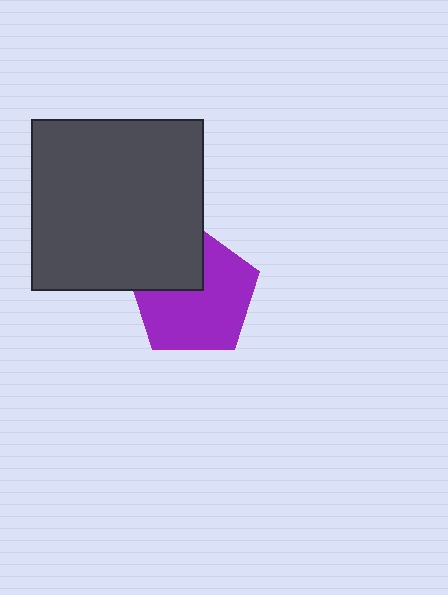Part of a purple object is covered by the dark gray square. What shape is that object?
It is a pentagon.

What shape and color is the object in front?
The object in front is a dark gray square.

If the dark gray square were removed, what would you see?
You would see the complete purple pentagon.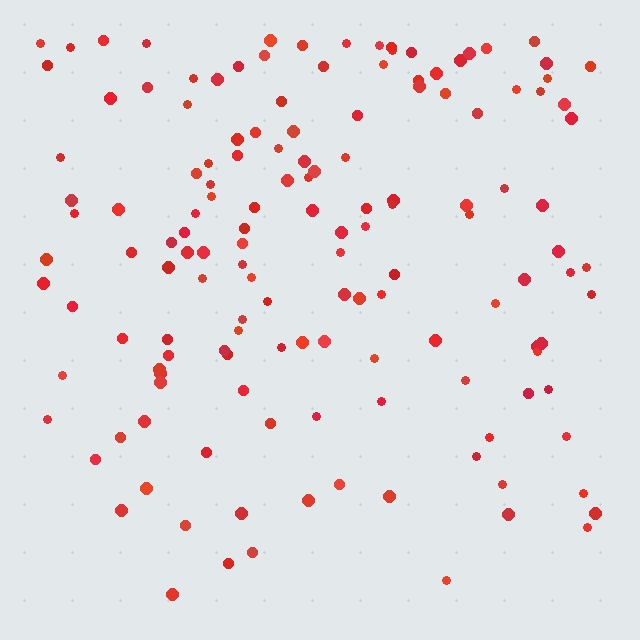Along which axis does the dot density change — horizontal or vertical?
Vertical.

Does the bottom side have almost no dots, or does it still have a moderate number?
Still a moderate number, just noticeably fewer than the top.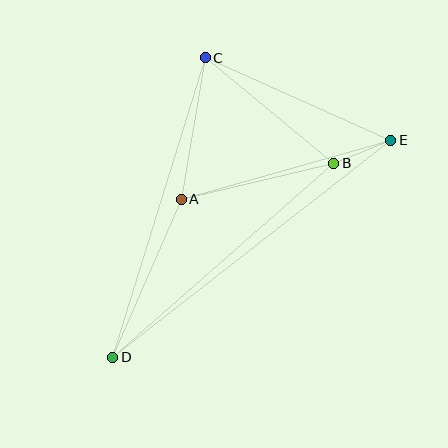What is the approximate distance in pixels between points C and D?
The distance between C and D is approximately 313 pixels.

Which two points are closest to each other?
Points B and E are closest to each other.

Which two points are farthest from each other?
Points D and E are farthest from each other.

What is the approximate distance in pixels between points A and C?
The distance between A and C is approximately 144 pixels.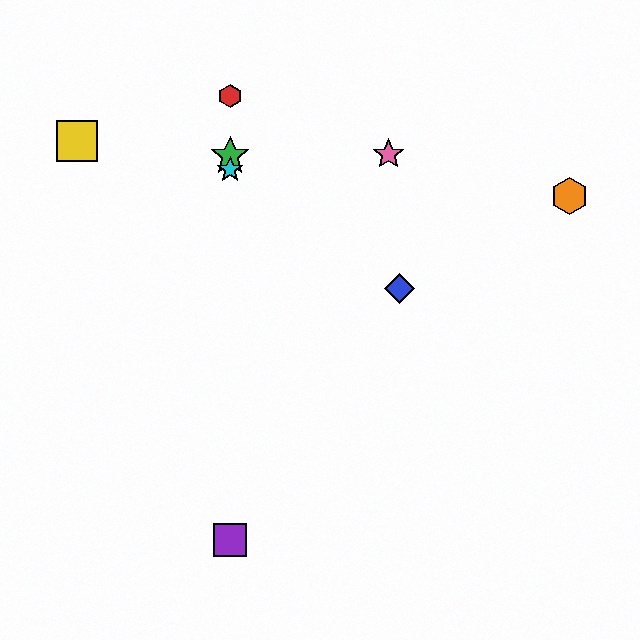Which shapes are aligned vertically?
The red hexagon, the green star, the purple square, the cyan star are aligned vertically.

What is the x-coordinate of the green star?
The green star is at x≈230.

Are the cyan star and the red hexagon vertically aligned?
Yes, both are at x≈230.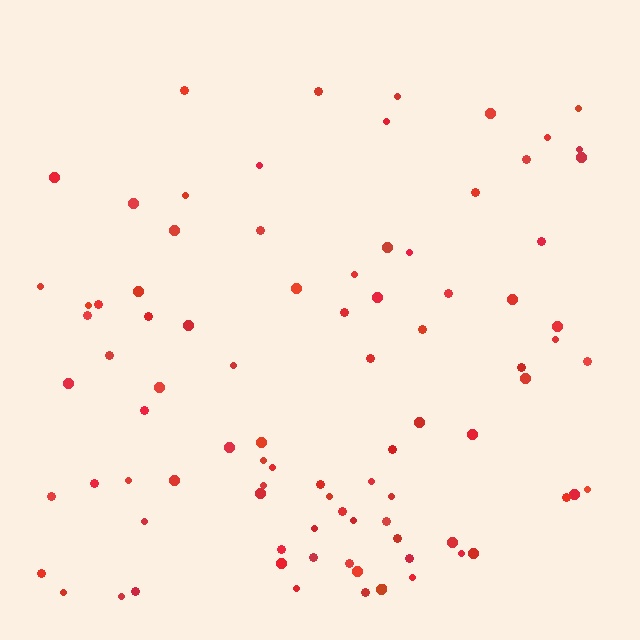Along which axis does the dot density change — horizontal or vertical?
Vertical.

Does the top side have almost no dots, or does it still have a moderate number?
Still a moderate number, just noticeably fewer than the bottom.